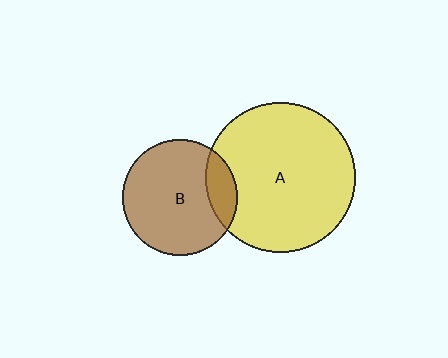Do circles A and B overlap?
Yes.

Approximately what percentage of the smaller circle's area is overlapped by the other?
Approximately 15%.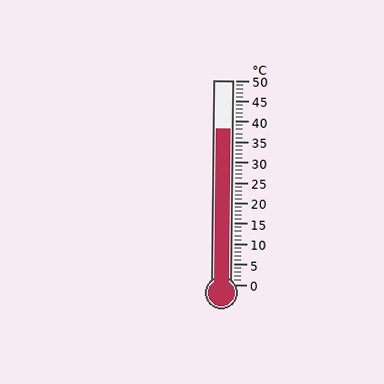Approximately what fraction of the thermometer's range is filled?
The thermometer is filled to approximately 75% of its range.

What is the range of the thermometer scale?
The thermometer scale ranges from 0°C to 50°C.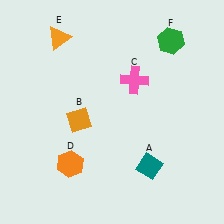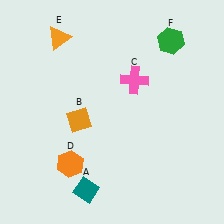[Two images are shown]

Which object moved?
The teal diamond (A) moved left.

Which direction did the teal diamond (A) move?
The teal diamond (A) moved left.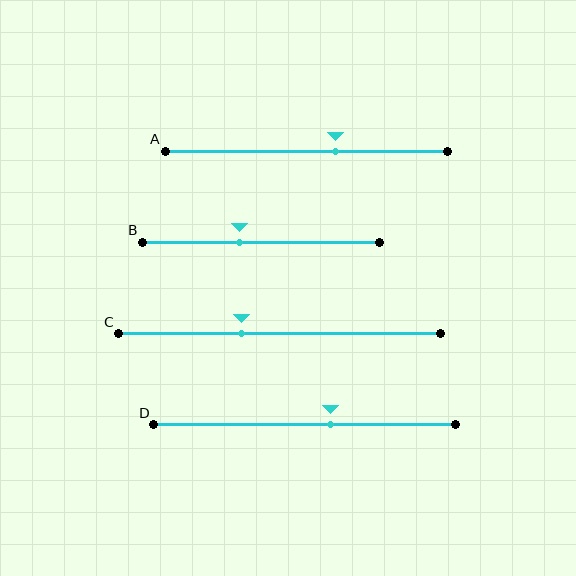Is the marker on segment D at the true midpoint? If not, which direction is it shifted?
No, the marker on segment D is shifted to the right by about 9% of the segment length.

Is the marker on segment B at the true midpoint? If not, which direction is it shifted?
No, the marker on segment B is shifted to the left by about 9% of the segment length.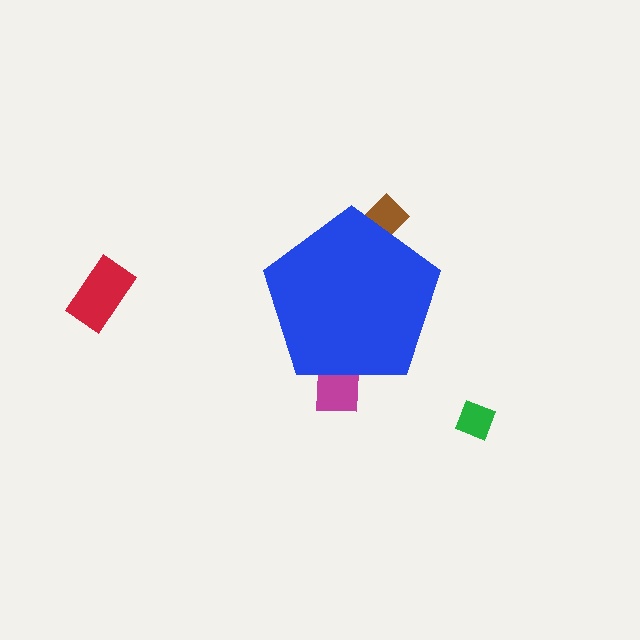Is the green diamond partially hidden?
No, the green diamond is fully visible.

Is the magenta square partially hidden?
Yes, the magenta square is partially hidden behind the blue pentagon.